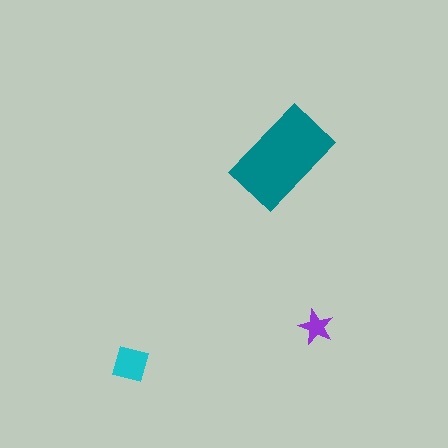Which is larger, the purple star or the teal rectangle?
The teal rectangle.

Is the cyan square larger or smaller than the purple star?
Larger.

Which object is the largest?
The teal rectangle.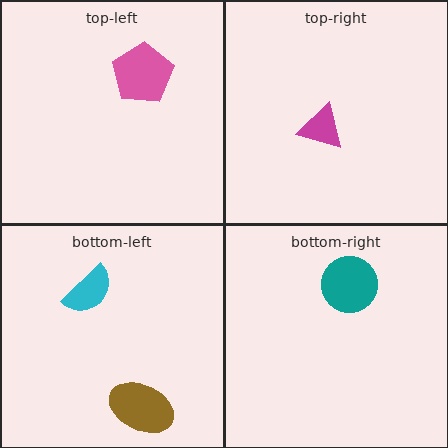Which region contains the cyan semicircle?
The bottom-left region.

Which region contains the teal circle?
The bottom-right region.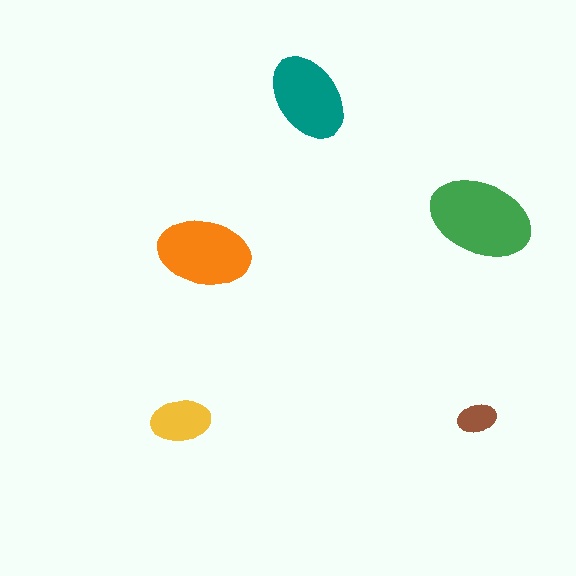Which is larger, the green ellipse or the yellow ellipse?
The green one.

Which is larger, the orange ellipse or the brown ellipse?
The orange one.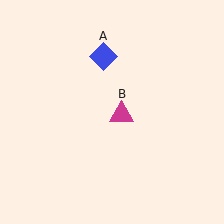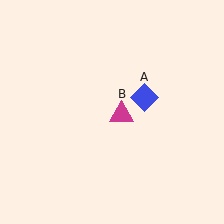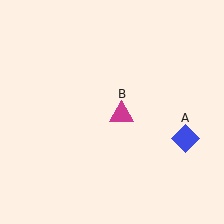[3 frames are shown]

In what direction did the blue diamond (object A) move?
The blue diamond (object A) moved down and to the right.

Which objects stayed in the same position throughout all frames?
Magenta triangle (object B) remained stationary.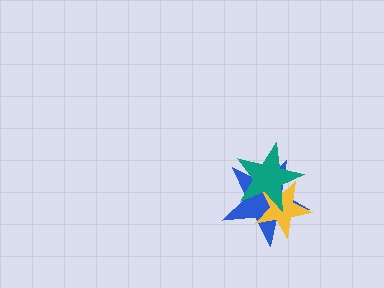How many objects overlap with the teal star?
2 objects overlap with the teal star.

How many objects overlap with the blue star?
2 objects overlap with the blue star.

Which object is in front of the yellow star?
The teal star is in front of the yellow star.